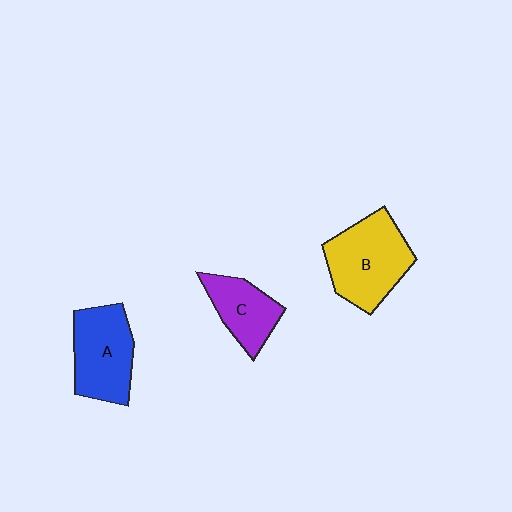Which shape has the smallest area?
Shape C (purple).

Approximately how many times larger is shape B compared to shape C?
Approximately 1.6 times.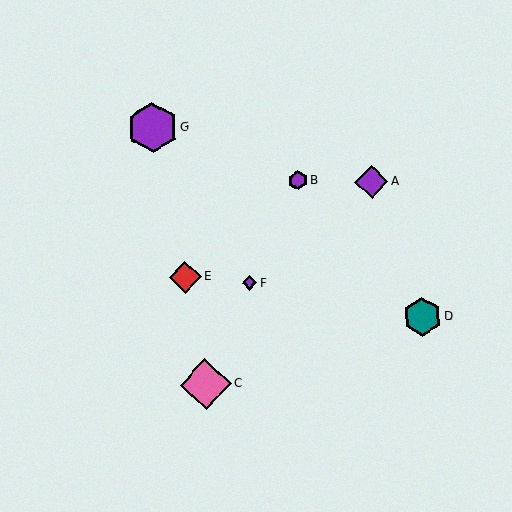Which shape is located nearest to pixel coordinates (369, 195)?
The purple diamond (labeled A) at (371, 182) is nearest to that location.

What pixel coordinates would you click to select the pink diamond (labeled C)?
Click at (206, 384) to select the pink diamond C.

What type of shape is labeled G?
Shape G is a purple hexagon.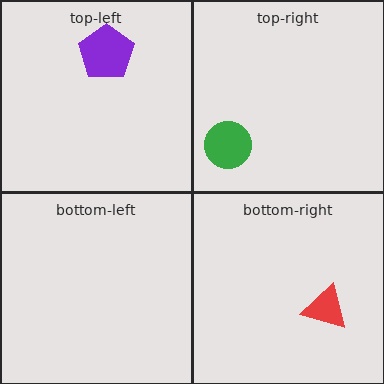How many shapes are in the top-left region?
1.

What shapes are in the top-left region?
The purple pentagon.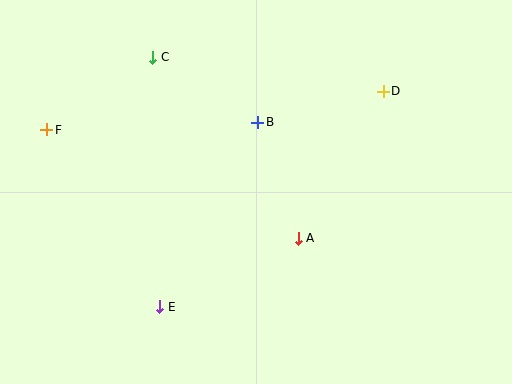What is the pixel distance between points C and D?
The distance between C and D is 233 pixels.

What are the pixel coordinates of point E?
Point E is at (160, 307).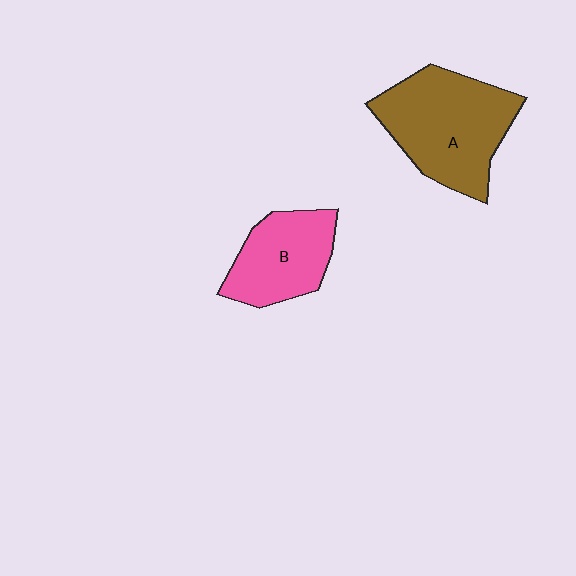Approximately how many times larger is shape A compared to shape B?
Approximately 1.5 times.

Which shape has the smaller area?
Shape B (pink).